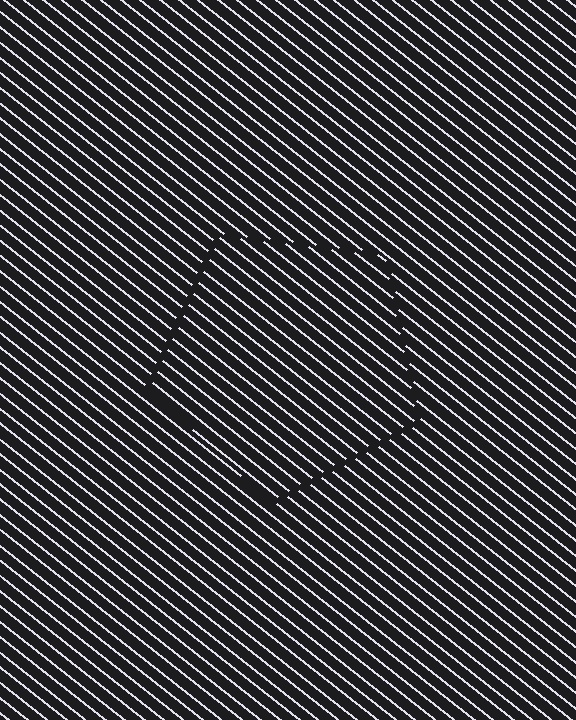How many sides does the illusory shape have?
5 sides — the line-ends trace a pentagon.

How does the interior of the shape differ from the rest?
The interior of the shape contains the same grating, shifted by half a period — the contour is defined by the phase discontinuity where line-ends from the inner and outer gratings abut.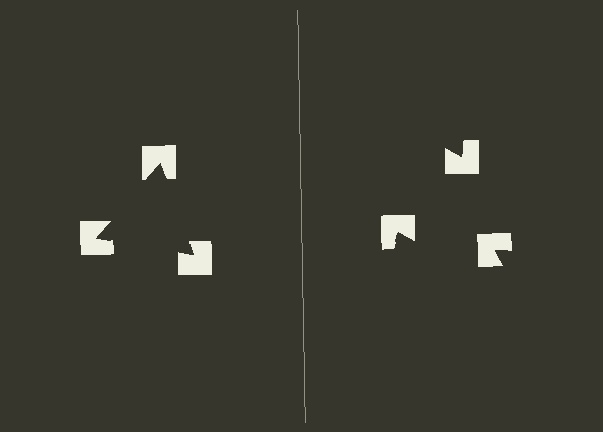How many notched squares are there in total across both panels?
6 — 3 on each side.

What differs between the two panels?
The notched squares are positioned identically on both sides; only the wedge orientations differ. On the left they align to a triangle; on the right they are misaligned.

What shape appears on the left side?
An illusory triangle.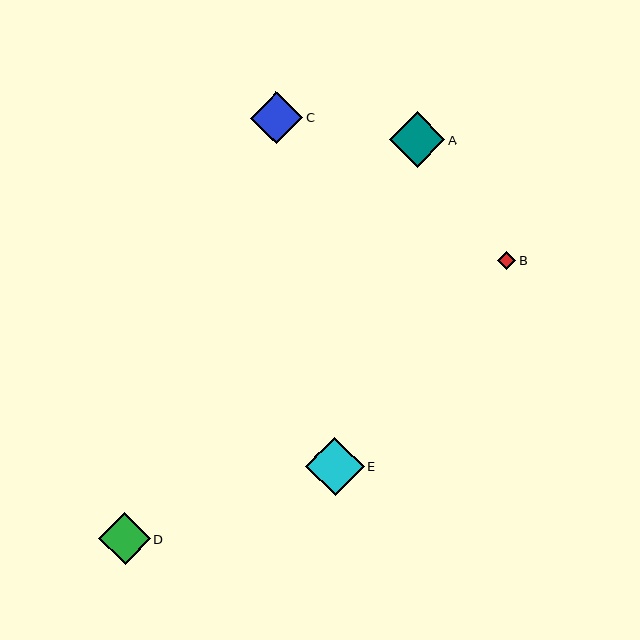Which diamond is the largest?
Diamond E is the largest with a size of approximately 58 pixels.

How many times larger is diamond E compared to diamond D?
Diamond E is approximately 1.1 times the size of diamond D.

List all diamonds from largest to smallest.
From largest to smallest: E, A, C, D, B.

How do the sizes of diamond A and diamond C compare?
Diamond A and diamond C are approximately the same size.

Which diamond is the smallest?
Diamond B is the smallest with a size of approximately 18 pixels.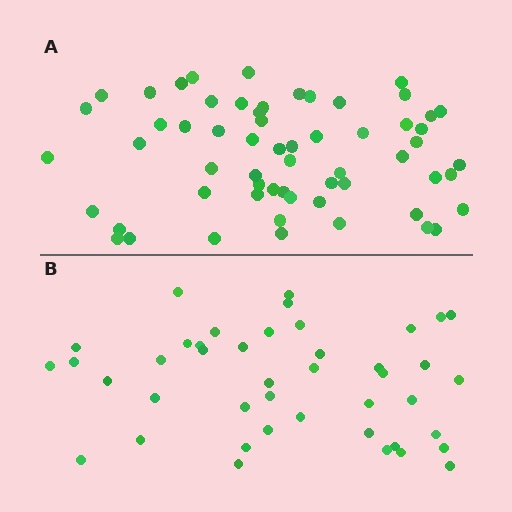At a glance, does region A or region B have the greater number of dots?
Region A (the top region) has more dots.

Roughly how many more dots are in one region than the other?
Region A has approximately 15 more dots than region B.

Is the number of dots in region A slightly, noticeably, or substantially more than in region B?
Region A has noticeably more, but not dramatically so. The ratio is roughly 1.4 to 1.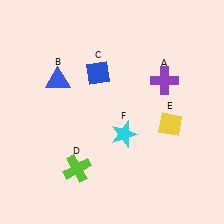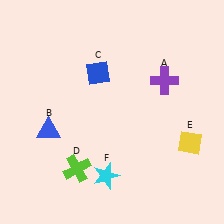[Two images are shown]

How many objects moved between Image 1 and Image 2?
3 objects moved between the two images.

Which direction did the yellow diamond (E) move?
The yellow diamond (E) moved right.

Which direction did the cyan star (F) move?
The cyan star (F) moved down.